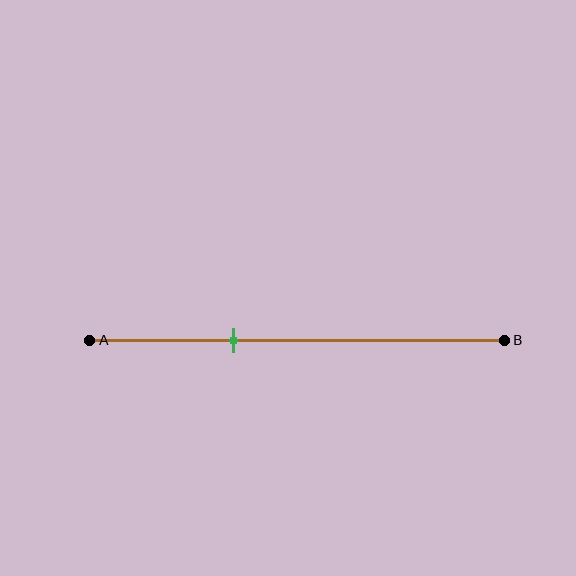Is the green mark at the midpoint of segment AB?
No, the mark is at about 35% from A, not at the 50% midpoint.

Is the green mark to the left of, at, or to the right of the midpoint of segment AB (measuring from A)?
The green mark is to the left of the midpoint of segment AB.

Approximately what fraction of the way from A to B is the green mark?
The green mark is approximately 35% of the way from A to B.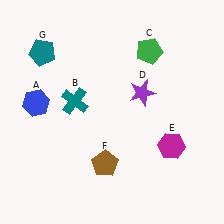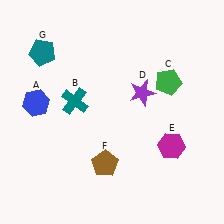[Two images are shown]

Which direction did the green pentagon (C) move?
The green pentagon (C) moved down.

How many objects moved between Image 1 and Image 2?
1 object moved between the two images.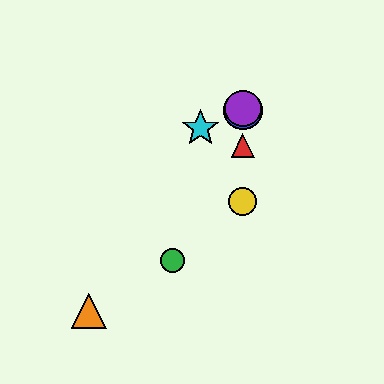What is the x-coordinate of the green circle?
The green circle is at x≈172.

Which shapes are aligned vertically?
The red triangle, the blue circle, the yellow circle, the purple circle are aligned vertically.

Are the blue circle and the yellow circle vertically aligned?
Yes, both are at x≈243.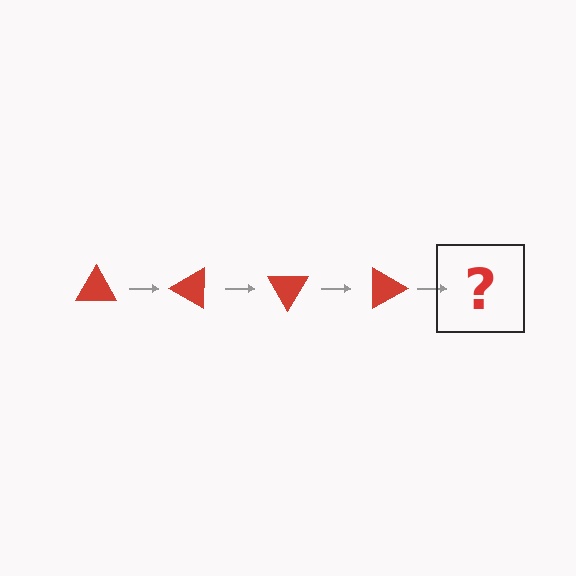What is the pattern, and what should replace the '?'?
The pattern is that the triangle rotates 30 degrees each step. The '?' should be a red triangle rotated 120 degrees.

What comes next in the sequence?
The next element should be a red triangle rotated 120 degrees.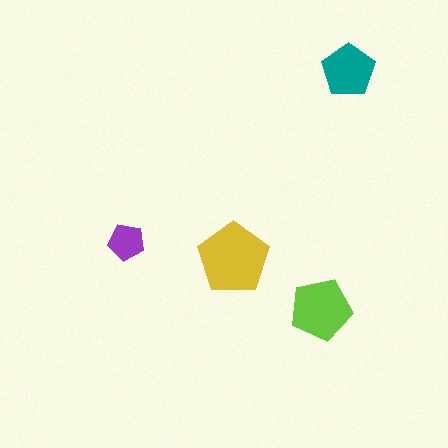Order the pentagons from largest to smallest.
the yellow one, the lime one, the teal one, the purple one.